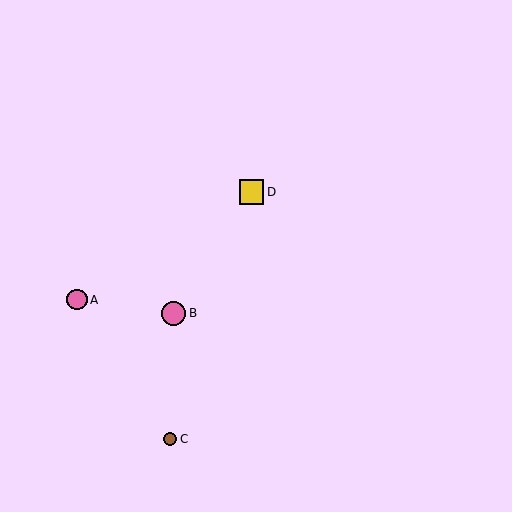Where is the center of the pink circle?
The center of the pink circle is at (77, 300).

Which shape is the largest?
The yellow square (labeled D) is the largest.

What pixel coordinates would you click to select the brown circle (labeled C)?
Click at (170, 439) to select the brown circle C.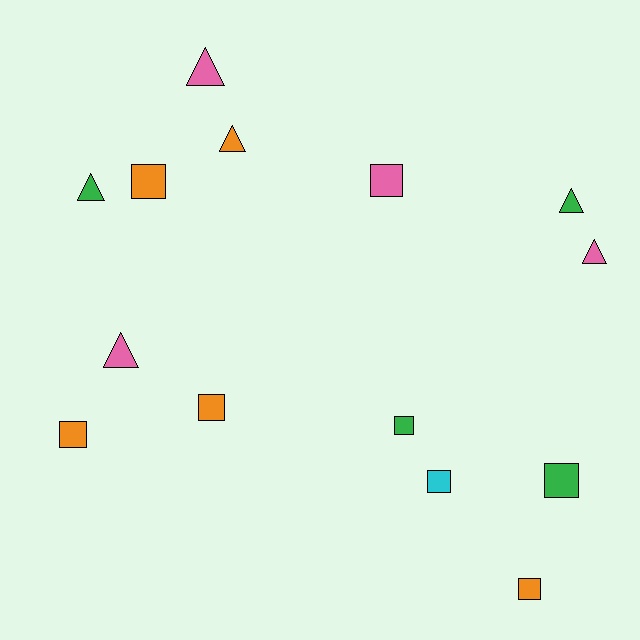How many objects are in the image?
There are 14 objects.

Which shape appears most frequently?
Square, with 8 objects.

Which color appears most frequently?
Orange, with 5 objects.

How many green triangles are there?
There are 2 green triangles.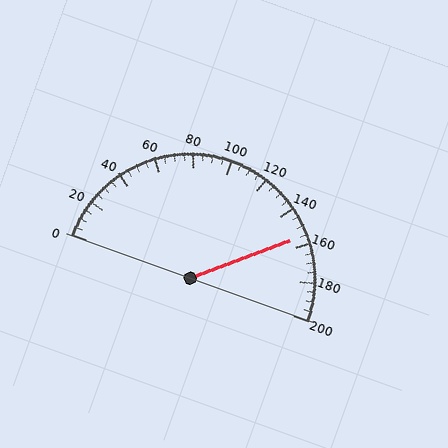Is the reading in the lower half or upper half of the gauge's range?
The reading is in the upper half of the range (0 to 200).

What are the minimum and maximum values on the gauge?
The gauge ranges from 0 to 200.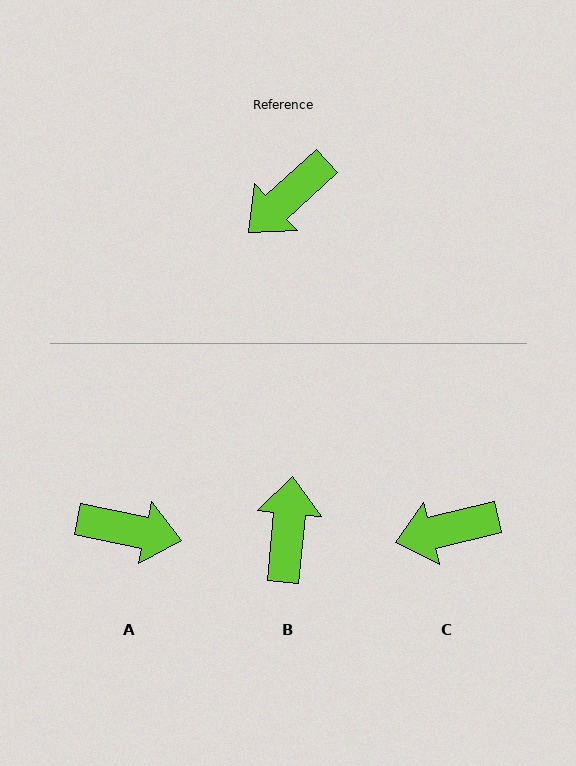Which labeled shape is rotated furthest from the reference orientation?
B, about 138 degrees away.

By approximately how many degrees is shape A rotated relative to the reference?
Approximately 126 degrees counter-clockwise.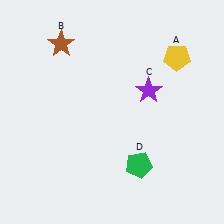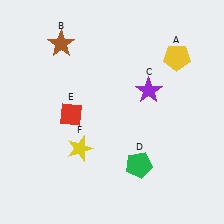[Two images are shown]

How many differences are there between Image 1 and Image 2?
There are 2 differences between the two images.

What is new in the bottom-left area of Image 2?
A yellow star (F) was added in the bottom-left area of Image 2.